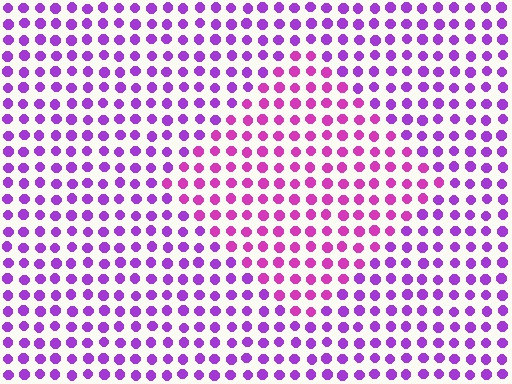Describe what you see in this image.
The image is filled with small purple elements in a uniform arrangement. A diamond-shaped region is visible where the elements are tinted to a slightly different hue, forming a subtle color boundary.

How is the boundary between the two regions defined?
The boundary is defined purely by a slight shift in hue (about 30 degrees). Spacing, size, and orientation are identical on both sides.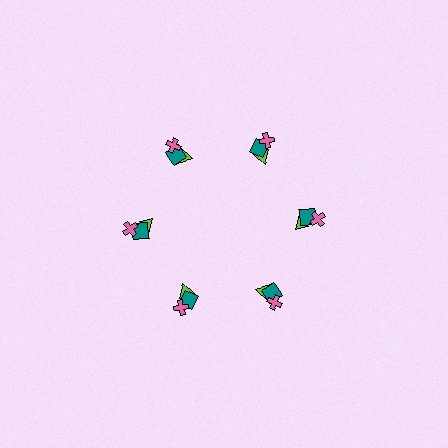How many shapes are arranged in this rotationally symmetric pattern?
There are 18 shapes, arranged in 6 groups of 3.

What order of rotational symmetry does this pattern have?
This pattern has 6-fold rotational symmetry.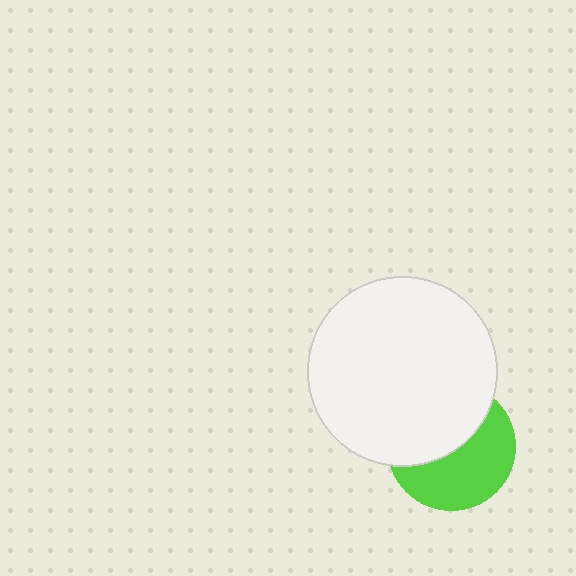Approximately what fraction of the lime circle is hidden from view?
Roughly 48% of the lime circle is hidden behind the white circle.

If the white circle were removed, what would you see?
You would see the complete lime circle.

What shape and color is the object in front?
The object in front is a white circle.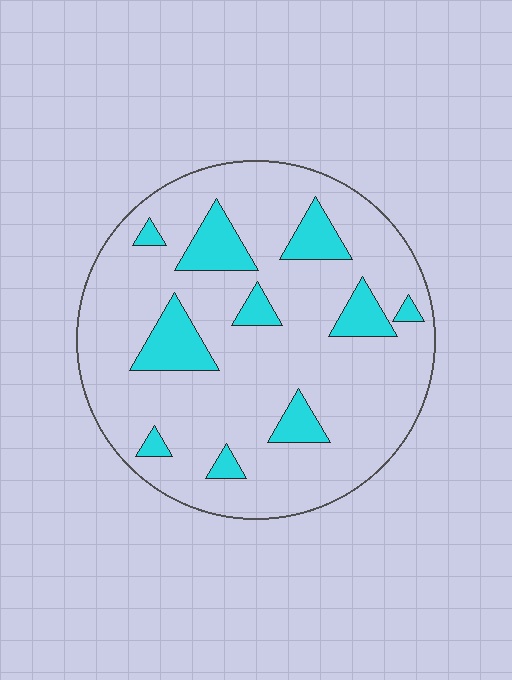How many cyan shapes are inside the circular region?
10.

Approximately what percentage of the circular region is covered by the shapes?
Approximately 15%.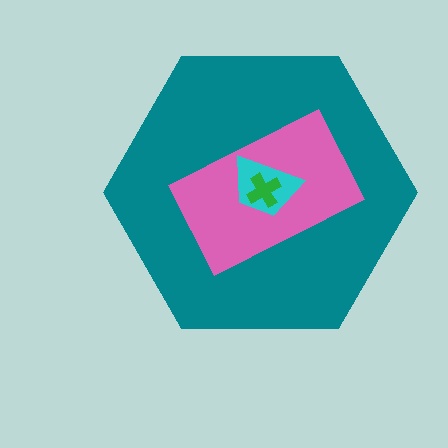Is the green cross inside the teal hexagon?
Yes.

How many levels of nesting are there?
4.